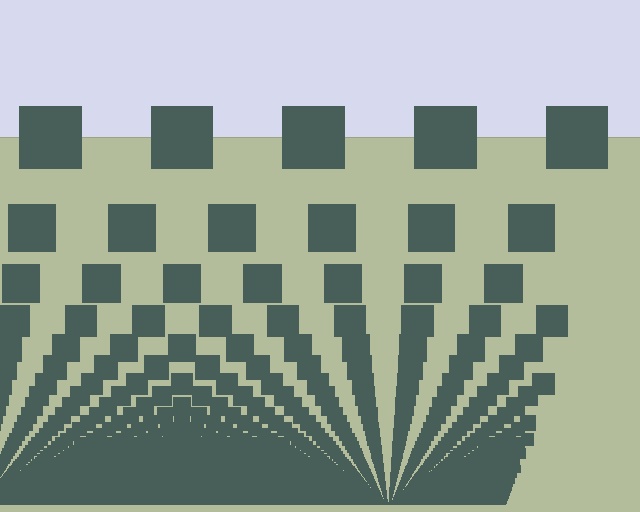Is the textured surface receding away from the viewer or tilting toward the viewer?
The surface appears to tilt toward the viewer. Texture elements get larger and sparser toward the top.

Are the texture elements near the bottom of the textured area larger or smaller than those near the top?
Smaller. The gradient is inverted — elements near the bottom are smaller and denser.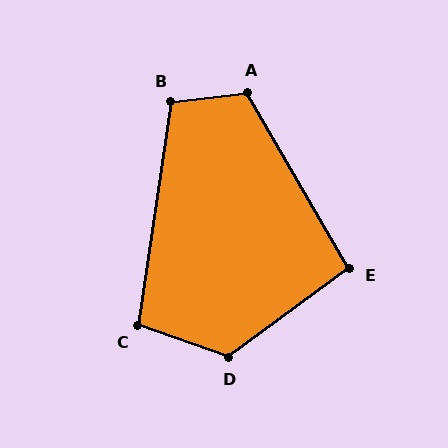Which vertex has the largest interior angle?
D, at approximately 125 degrees.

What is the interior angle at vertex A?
Approximately 113 degrees (obtuse).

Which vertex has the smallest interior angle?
E, at approximately 96 degrees.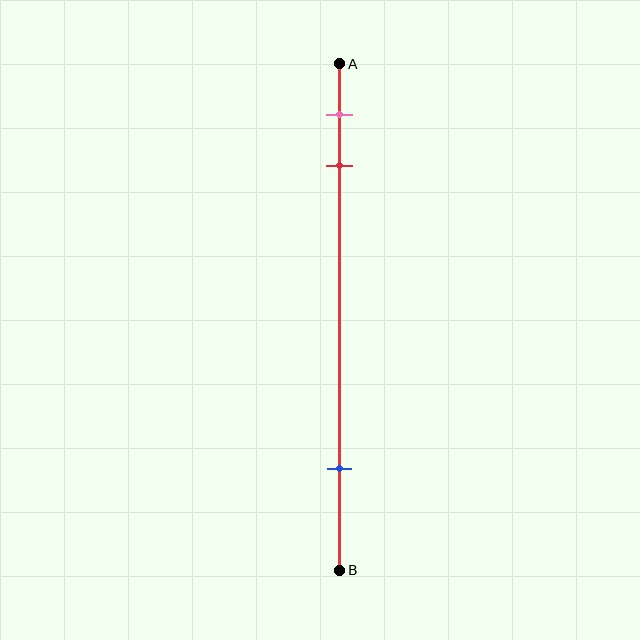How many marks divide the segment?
There are 3 marks dividing the segment.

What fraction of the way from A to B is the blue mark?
The blue mark is approximately 80% (0.8) of the way from A to B.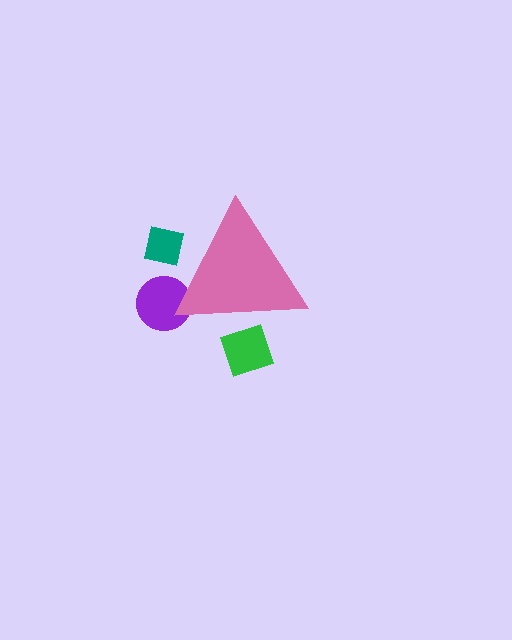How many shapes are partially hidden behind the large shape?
3 shapes are partially hidden.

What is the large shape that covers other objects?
A pink triangle.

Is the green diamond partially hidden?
Yes, the green diamond is partially hidden behind the pink triangle.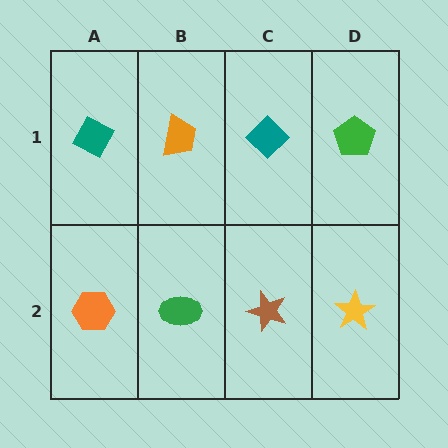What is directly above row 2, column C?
A teal diamond.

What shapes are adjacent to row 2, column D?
A green pentagon (row 1, column D), a brown star (row 2, column C).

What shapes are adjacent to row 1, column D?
A yellow star (row 2, column D), a teal diamond (row 1, column C).